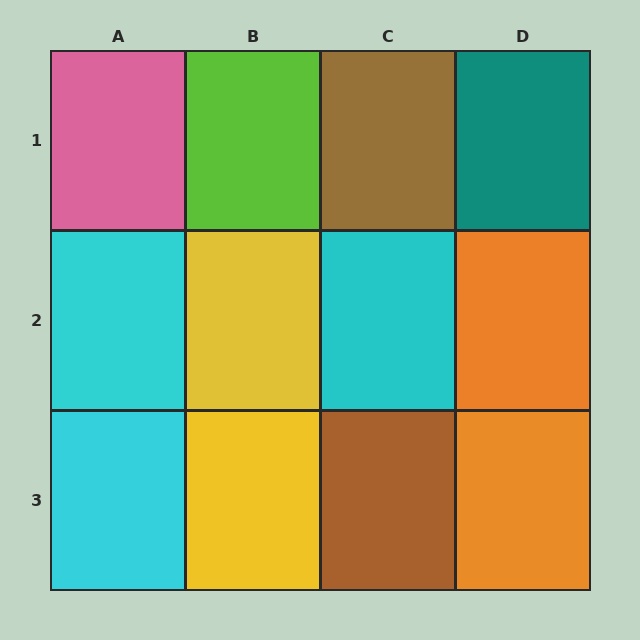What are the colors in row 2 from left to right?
Cyan, yellow, cyan, orange.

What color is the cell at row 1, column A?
Pink.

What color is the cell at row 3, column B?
Yellow.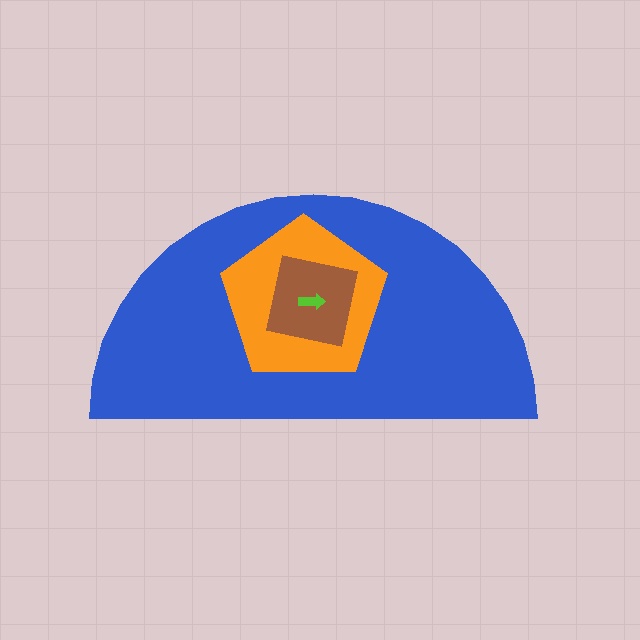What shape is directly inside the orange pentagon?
The brown square.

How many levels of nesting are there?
4.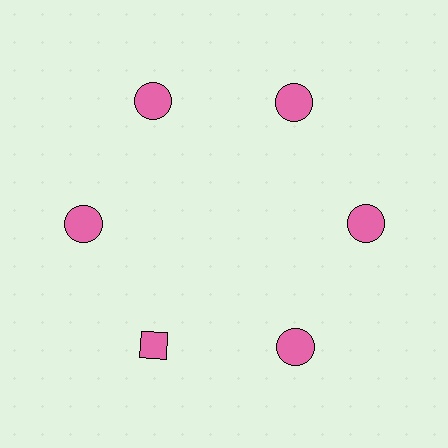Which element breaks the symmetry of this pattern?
The pink diamond at roughly the 7 o'clock position breaks the symmetry. All other shapes are pink circles.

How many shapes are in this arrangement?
There are 6 shapes arranged in a ring pattern.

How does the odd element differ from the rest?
It has a different shape: diamond instead of circle.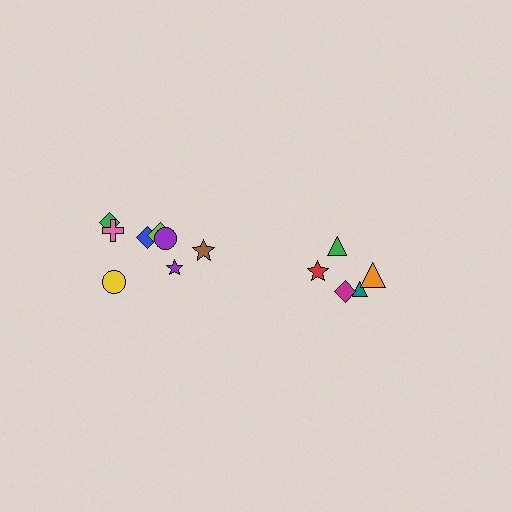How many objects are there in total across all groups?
There are 13 objects.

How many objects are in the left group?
There are 8 objects.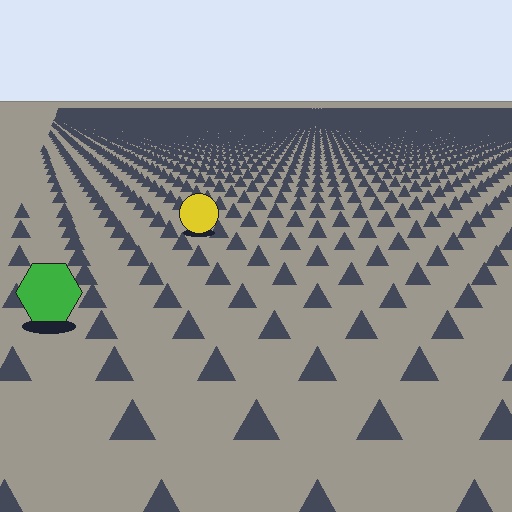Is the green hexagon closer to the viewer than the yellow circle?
Yes. The green hexagon is closer — you can tell from the texture gradient: the ground texture is coarser near it.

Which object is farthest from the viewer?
The yellow circle is farthest from the viewer. It appears smaller and the ground texture around it is denser.